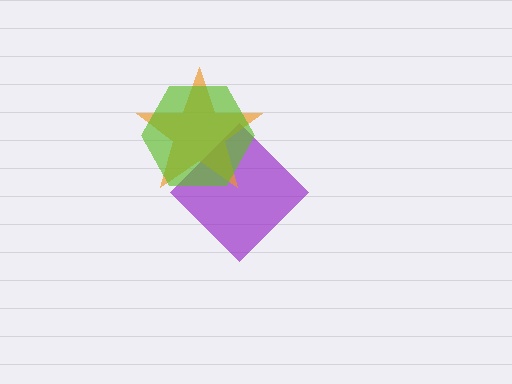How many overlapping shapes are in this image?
There are 3 overlapping shapes in the image.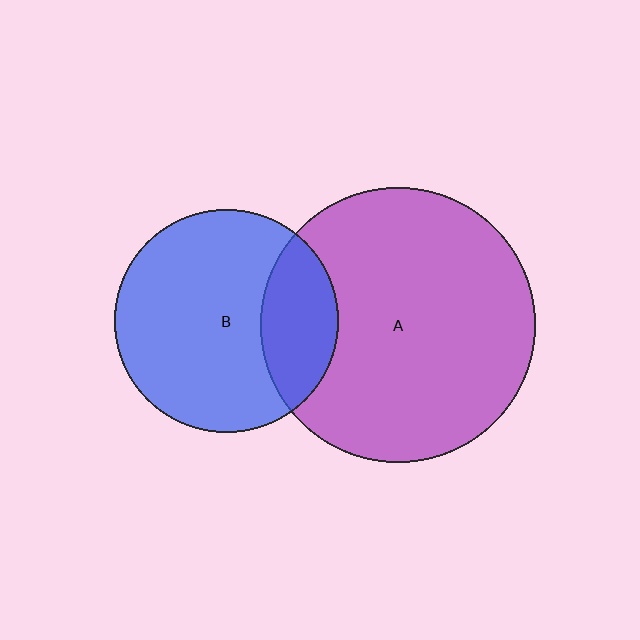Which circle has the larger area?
Circle A (purple).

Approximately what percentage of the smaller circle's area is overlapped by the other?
Approximately 25%.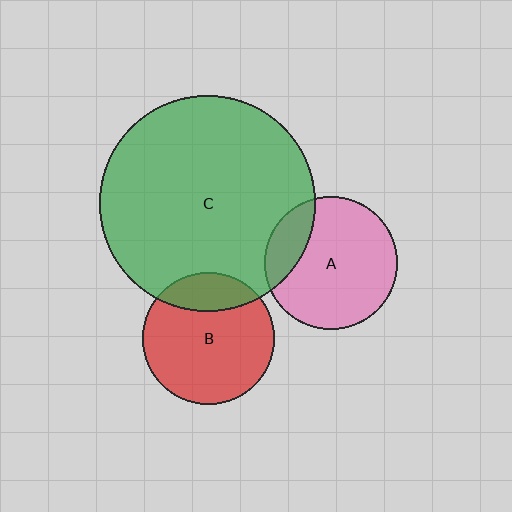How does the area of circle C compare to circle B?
Approximately 2.7 times.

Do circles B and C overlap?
Yes.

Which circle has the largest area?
Circle C (green).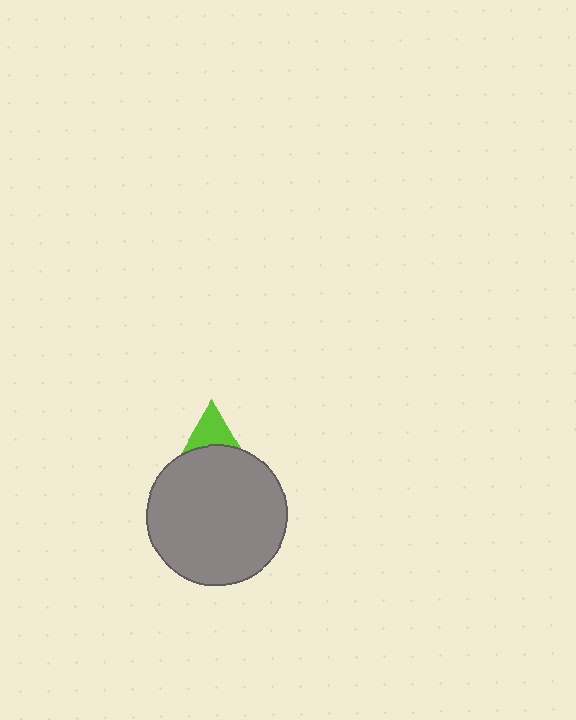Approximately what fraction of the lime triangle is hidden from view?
Roughly 68% of the lime triangle is hidden behind the gray circle.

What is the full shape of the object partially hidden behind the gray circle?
The partially hidden object is a lime triangle.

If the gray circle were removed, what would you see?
You would see the complete lime triangle.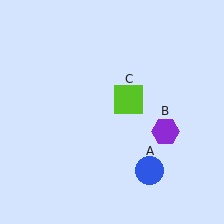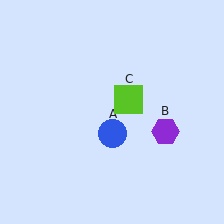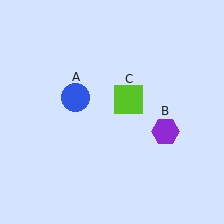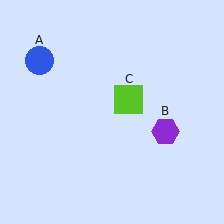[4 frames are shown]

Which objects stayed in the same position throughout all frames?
Purple hexagon (object B) and lime square (object C) remained stationary.